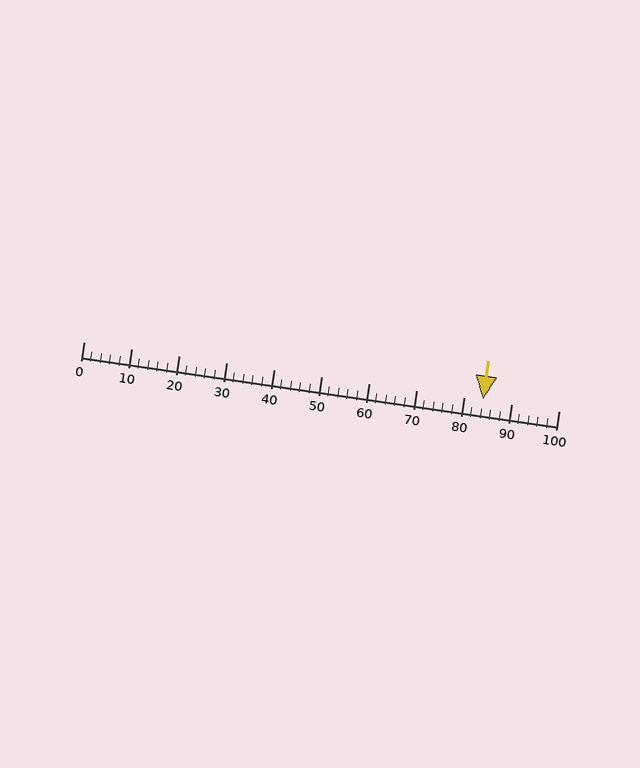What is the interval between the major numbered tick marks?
The major tick marks are spaced 10 units apart.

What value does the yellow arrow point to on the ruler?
The yellow arrow points to approximately 84.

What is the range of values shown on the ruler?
The ruler shows values from 0 to 100.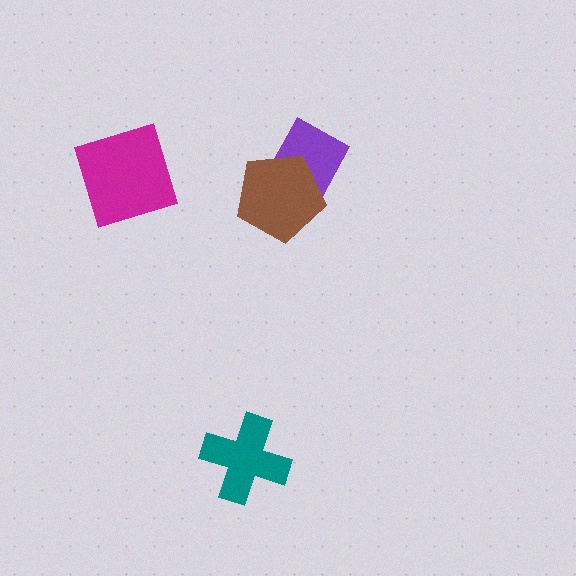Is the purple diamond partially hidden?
Yes, it is partially covered by another shape.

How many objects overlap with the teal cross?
0 objects overlap with the teal cross.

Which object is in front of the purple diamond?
The brown pentagon is in front of the purple diamond.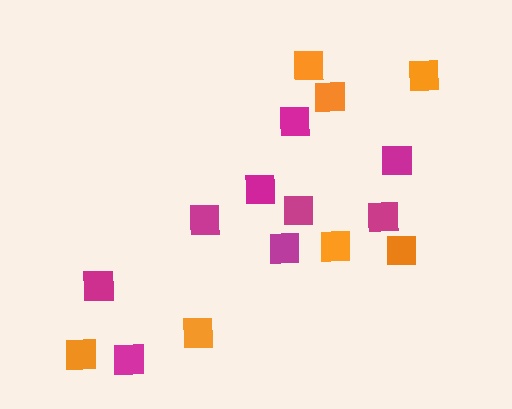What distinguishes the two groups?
There are 2 groups: one group of orange squares (7) and one group of magenta squares (9).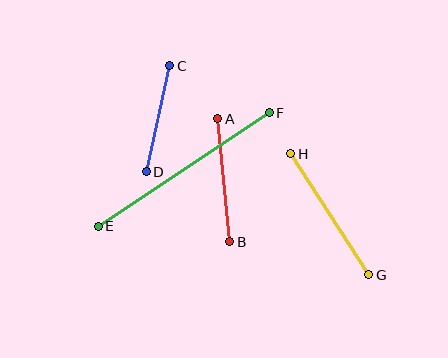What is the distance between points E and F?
The distance is approximately 206 pixels.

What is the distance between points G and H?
The distance is approximately 144 pixels.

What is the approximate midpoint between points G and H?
The midpoint is at approximately (330, 214) pixels.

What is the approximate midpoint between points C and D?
The midpoint is at approximately (158, 119) pixels.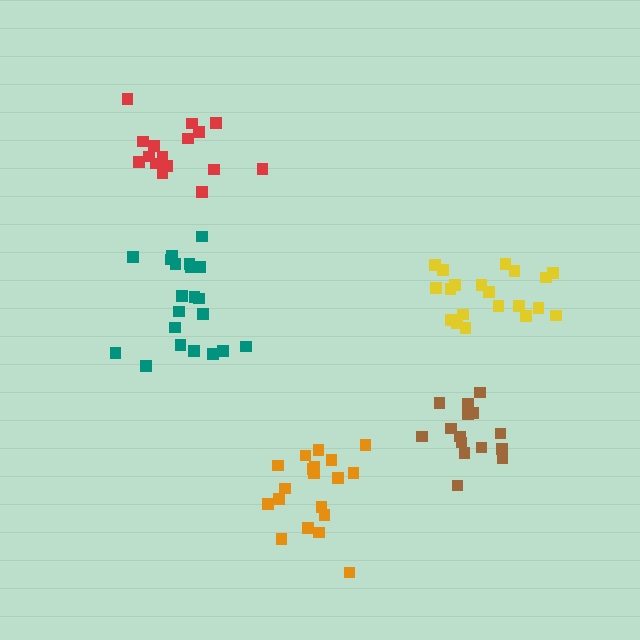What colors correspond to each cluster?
The clusters are colored: yellow, teal, brown, orange, red.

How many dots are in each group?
Group 1: 20 dots, Group 2: 21 dots, Group 3: 15 dots, Group 4: 19 dots, Group 5: 16 dots (91 total).